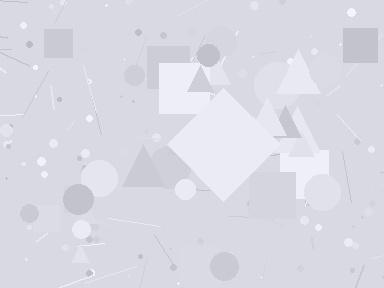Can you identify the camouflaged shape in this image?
The camouflaged shape is a diamond.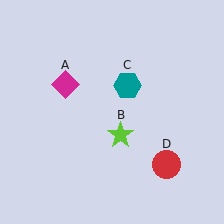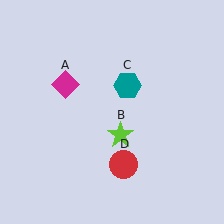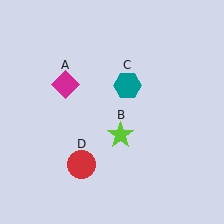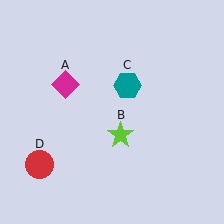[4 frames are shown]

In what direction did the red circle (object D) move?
The red circle (object D) moved left.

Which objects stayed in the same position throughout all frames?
Magenta diamond (object A) and lime star (object B) and teal hexagon (object C) remained stationary.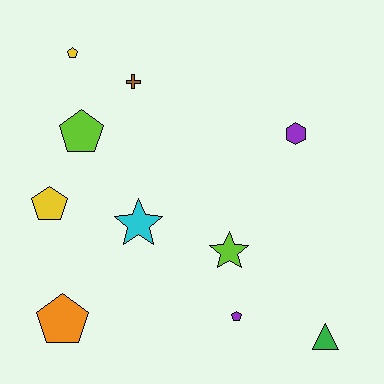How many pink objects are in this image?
There are no pink objects.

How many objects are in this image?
There are 10 objects.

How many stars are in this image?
There are 2 stars.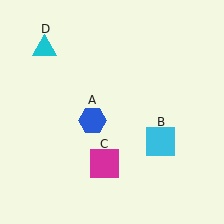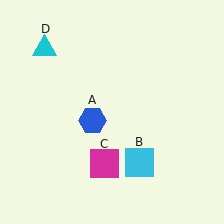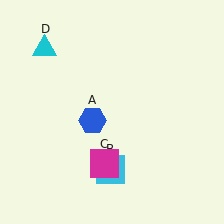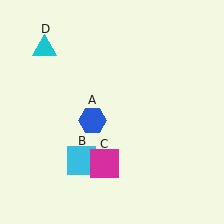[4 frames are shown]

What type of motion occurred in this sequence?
The cyan square (object B) rotated clockwise around the center of the scene.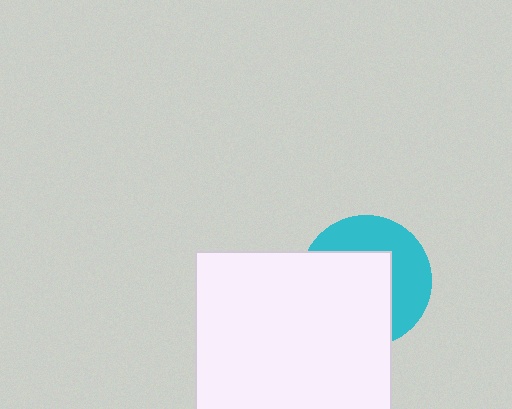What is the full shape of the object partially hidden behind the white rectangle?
The partially hidden object is a cyan circle.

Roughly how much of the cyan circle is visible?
A small part of it is visible (roughly 44%).